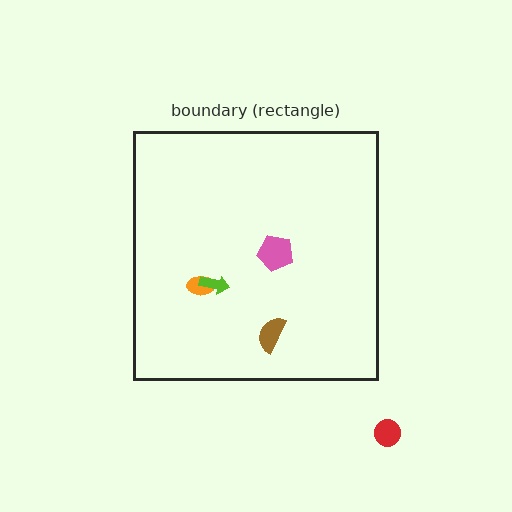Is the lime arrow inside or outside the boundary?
Inside.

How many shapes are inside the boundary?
4 inside, 1 outside.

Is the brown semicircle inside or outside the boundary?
Inside.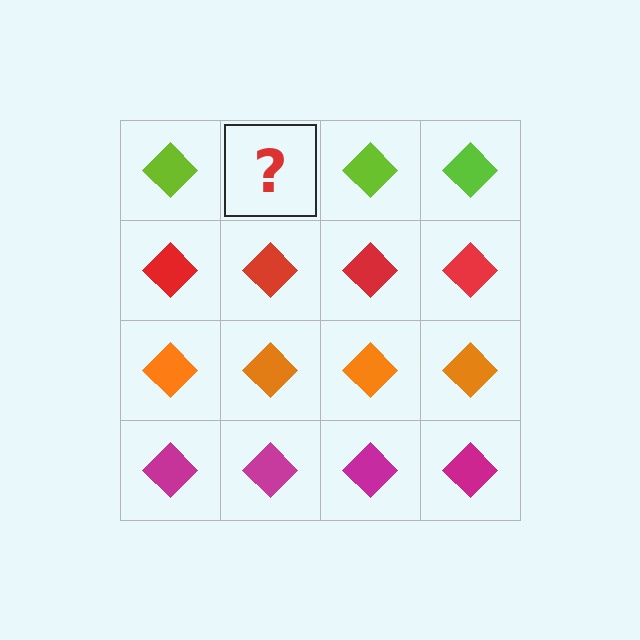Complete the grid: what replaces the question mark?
The question mark should be replaced with a lime diamond.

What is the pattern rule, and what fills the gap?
The rule is that each row has a consistent color. The gap should be filled with a lime diamond.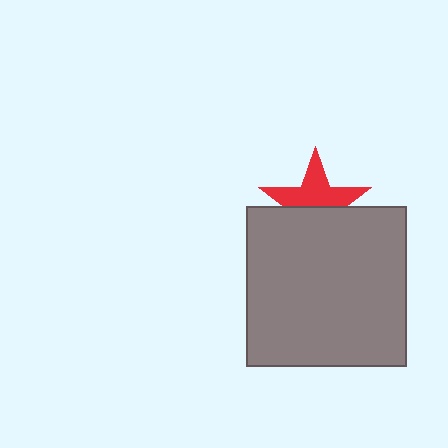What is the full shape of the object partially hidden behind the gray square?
The partially hidden object is a red star.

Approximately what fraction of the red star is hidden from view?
Roughly 47% of the red star is hidden behind the gray square.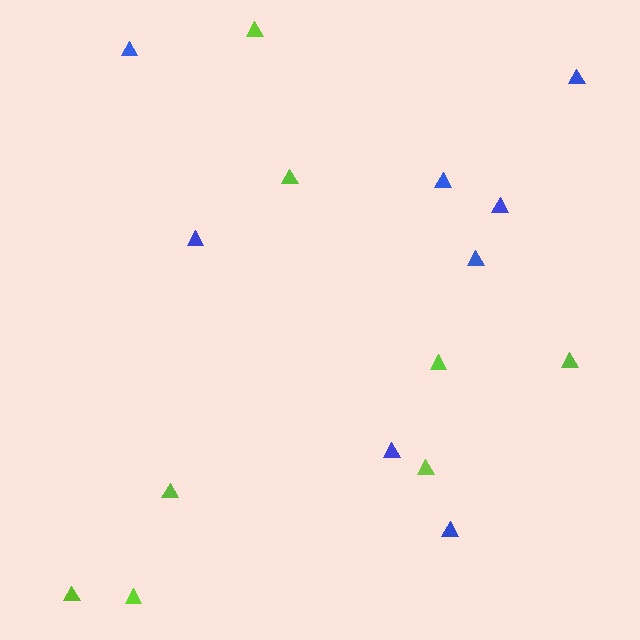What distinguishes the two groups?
There are 2 groups: one group of lime triangles (8) and one group of blue triangles (8).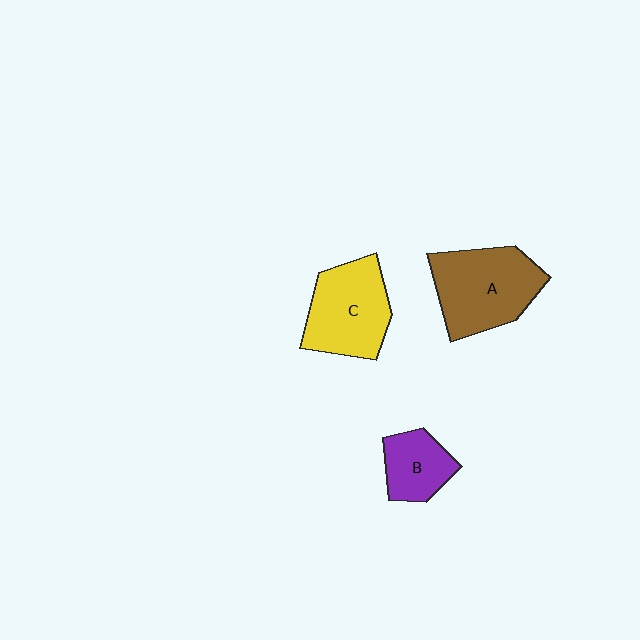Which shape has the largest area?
Shape A (brown).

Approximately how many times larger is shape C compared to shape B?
Approximately 1.7 times.